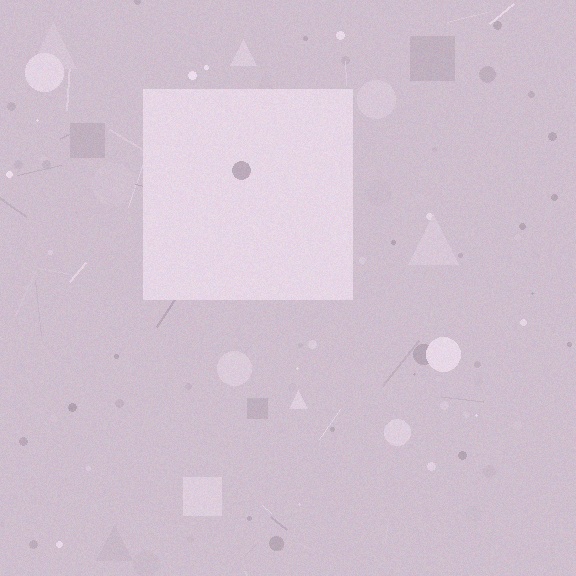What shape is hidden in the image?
A square is hidden in the image.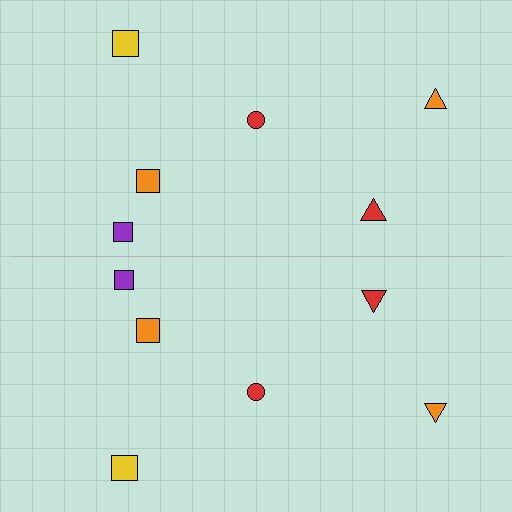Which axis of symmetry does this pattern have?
The pattern has a horizontal axis of symmetry running through the center of the image.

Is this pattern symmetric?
Yes, this pattern has bilateral (reflection) symmetry.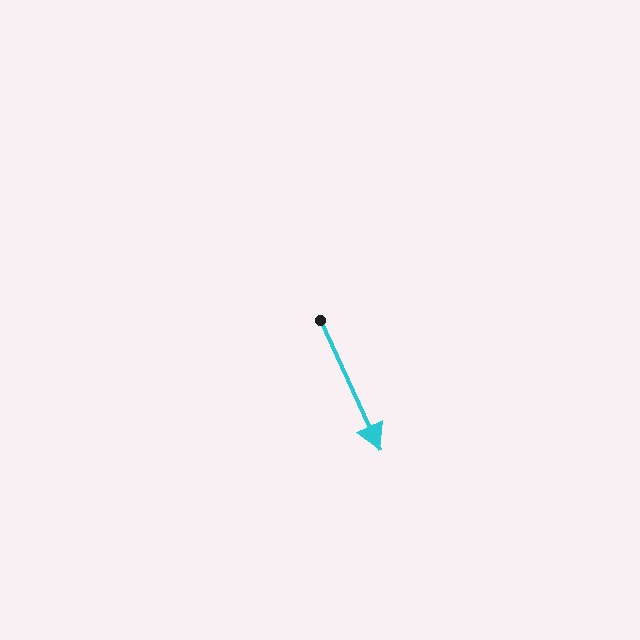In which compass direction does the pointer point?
Southeast.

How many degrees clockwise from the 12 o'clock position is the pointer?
Approximately 155 degrees.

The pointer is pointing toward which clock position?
Roughly 5 o'clock.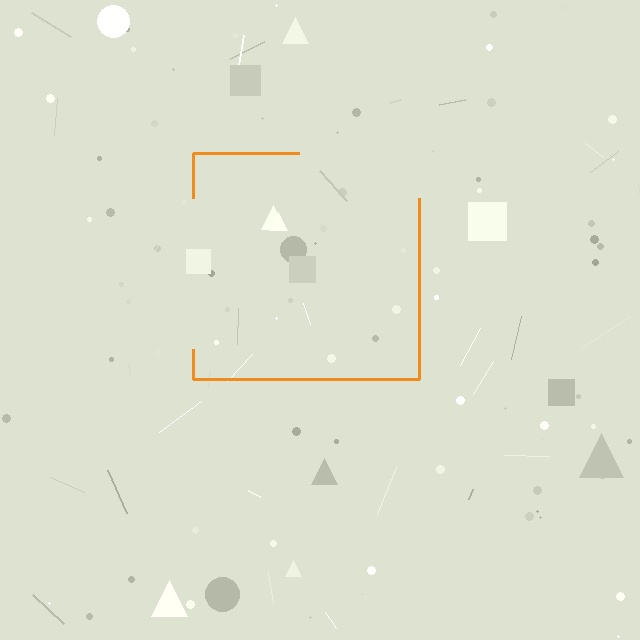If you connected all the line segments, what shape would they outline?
They would outline a square.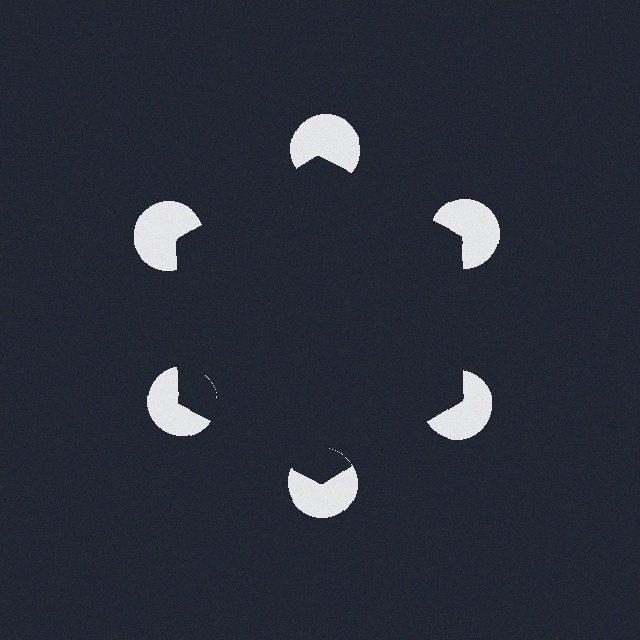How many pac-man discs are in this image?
There are 6 — one at each vertex of the illusory hexagon.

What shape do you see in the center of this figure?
An illusory hexagon — its edges are inferred from the aligned wedge cuts in the pac-man discs, not physically drawn.